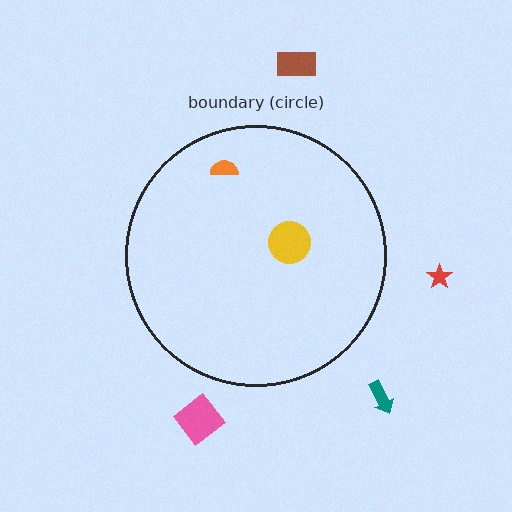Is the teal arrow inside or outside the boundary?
Outside.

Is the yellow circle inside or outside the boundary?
Inside.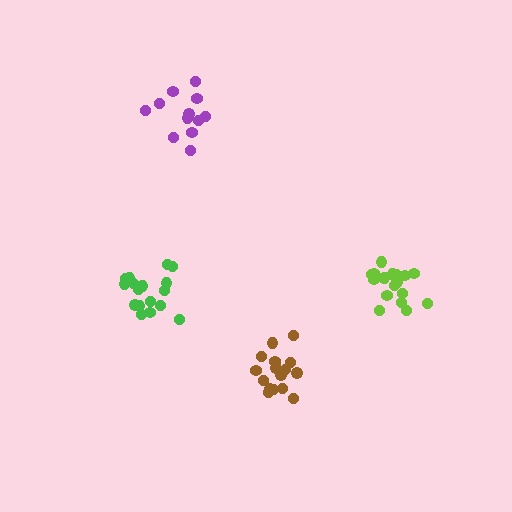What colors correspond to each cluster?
The clusters are colored: brown, green, lime, purple.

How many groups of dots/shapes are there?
There are 4 groups.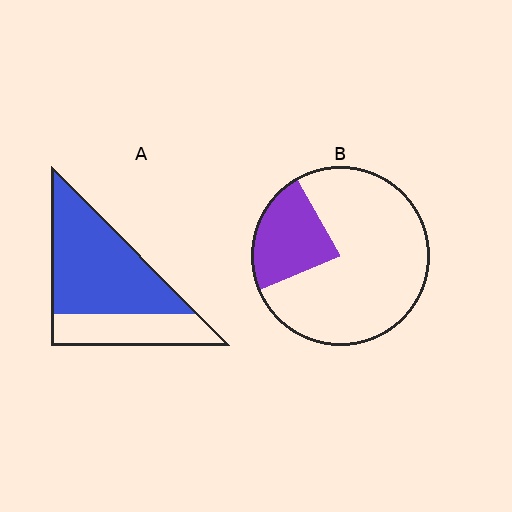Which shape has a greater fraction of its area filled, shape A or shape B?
Shape A.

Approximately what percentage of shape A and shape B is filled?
A is approximately 70% and B is approximately 25%.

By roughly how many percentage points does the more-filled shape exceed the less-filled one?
By roughly 45 percentage points (A over B).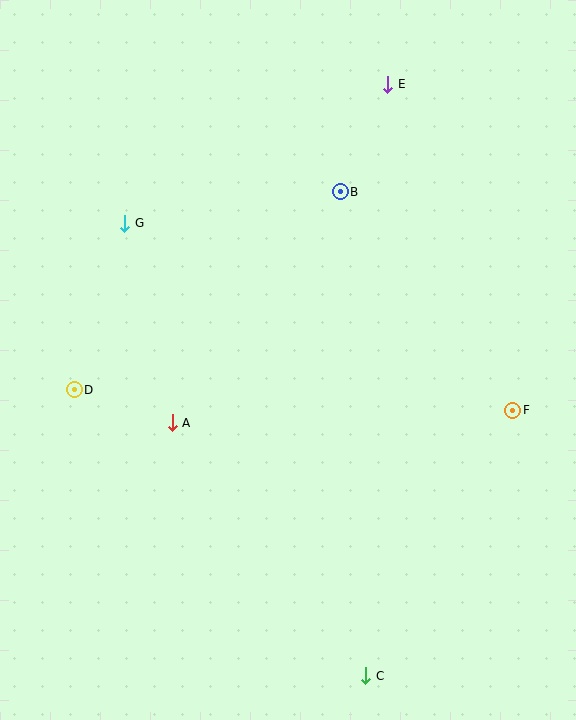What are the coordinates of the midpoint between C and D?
The midpoint between C and D is at (220, 533).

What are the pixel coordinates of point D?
Point D is at (74, 390).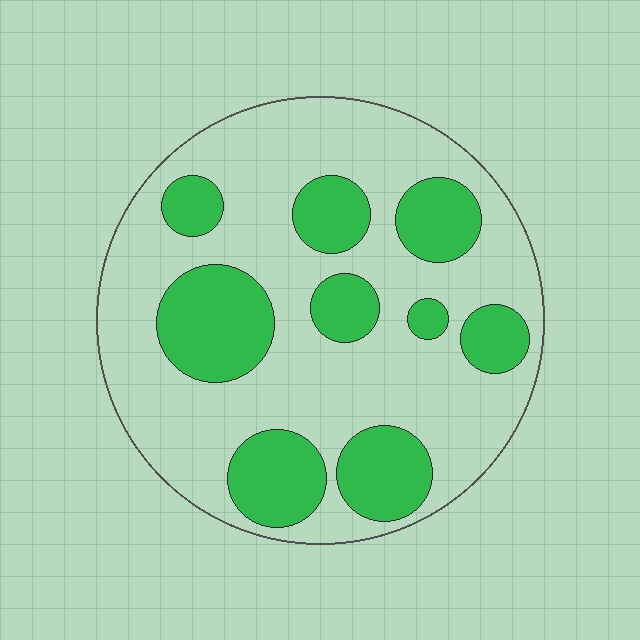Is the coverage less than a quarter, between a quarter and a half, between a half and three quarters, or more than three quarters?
Between a quarter and a half.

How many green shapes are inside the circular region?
9.